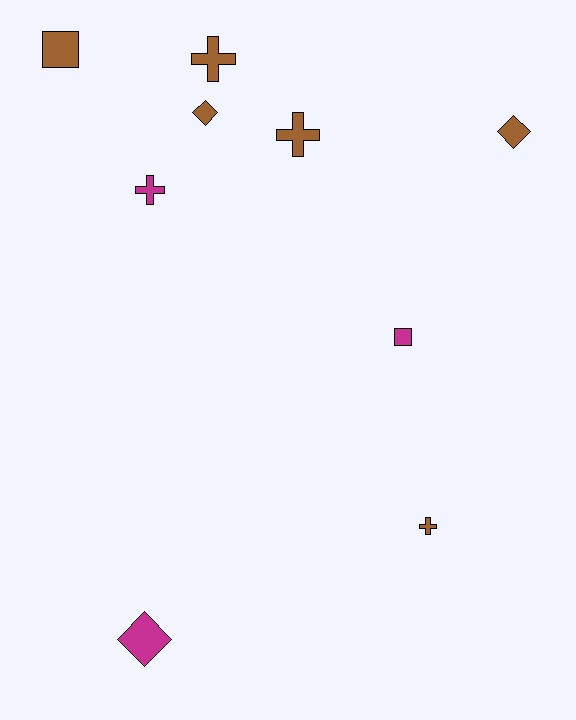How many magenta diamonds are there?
There is 1 magenta diamond.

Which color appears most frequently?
Brown, with 6 objects.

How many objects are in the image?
There are 9 objects.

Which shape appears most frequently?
Cross, with 4 objects.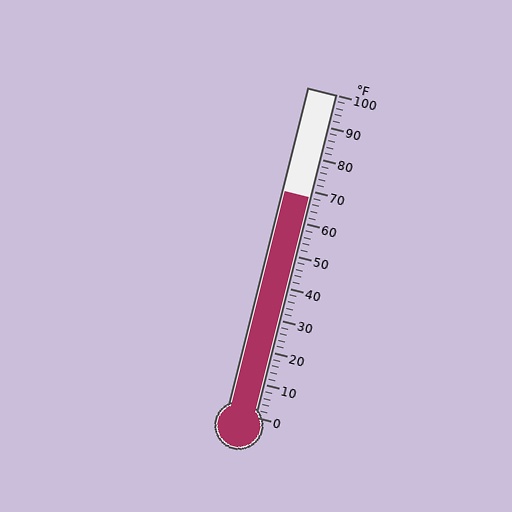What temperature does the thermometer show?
The thermometer shows approximately 68°F.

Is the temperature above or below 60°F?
The temperature is above 60°F.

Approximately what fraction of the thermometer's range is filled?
The thermometer is filled to approximately 70% of its range.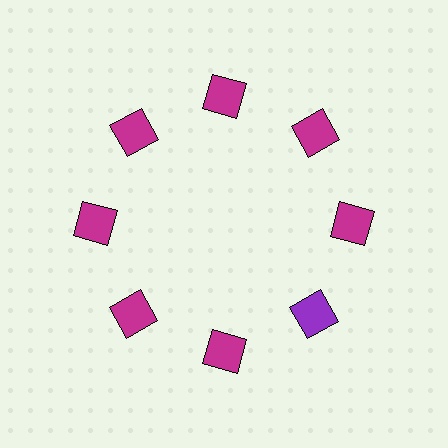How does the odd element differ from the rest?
It has a different color: purple instead of magenta.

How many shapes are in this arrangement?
There are 8 shapes arranged in a ring pattern.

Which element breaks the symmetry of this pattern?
The purple square at roughly the 4 o'clock position breaks the symmetry. All other shapes are magenta squares.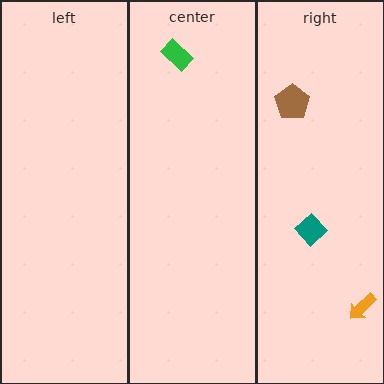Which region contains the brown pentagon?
The right region.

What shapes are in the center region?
The green rectangle.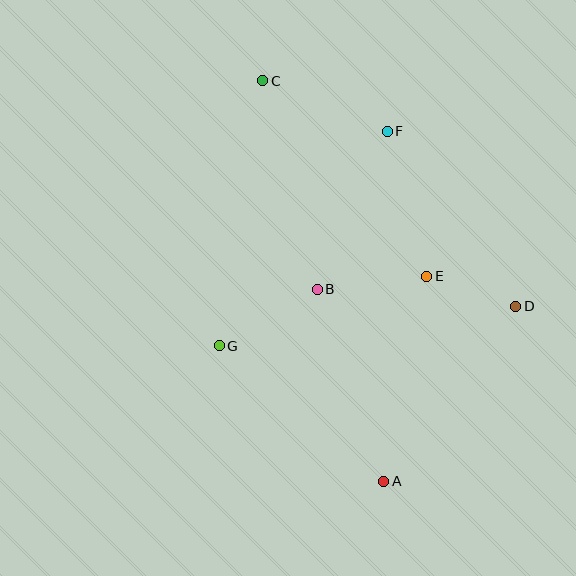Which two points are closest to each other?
Points D and E are closest to each other.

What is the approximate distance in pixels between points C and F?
The distance between C and F is approximately 134 pixels.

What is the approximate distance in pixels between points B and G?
The distance between B and G is approximately 113 pixels.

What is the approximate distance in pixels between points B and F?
The distance between B and F is approximately 173 pixels.